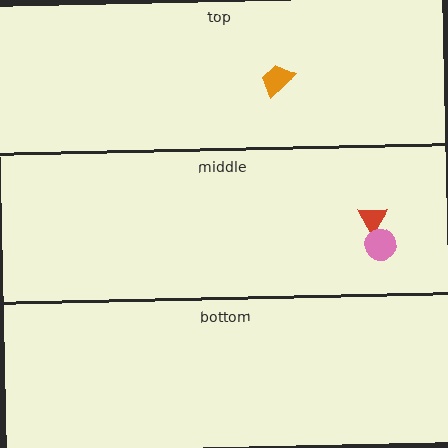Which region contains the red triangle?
The middle region.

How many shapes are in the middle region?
2.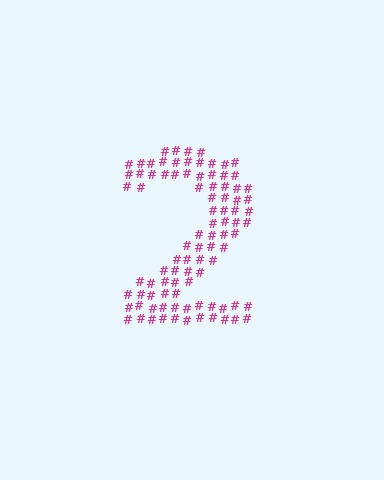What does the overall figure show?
The overall figure shows the digit 2.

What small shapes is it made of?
It is made of small hash symbols.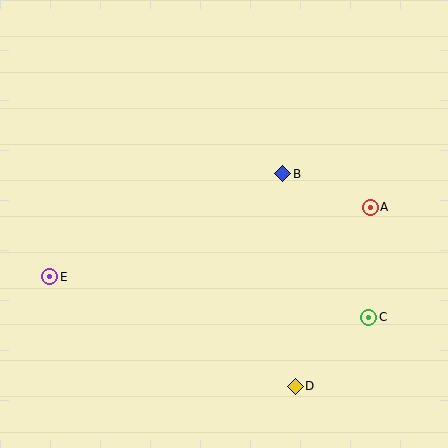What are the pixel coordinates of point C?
Point C is at (369, 317).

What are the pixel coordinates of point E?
Point E is at (50, 277).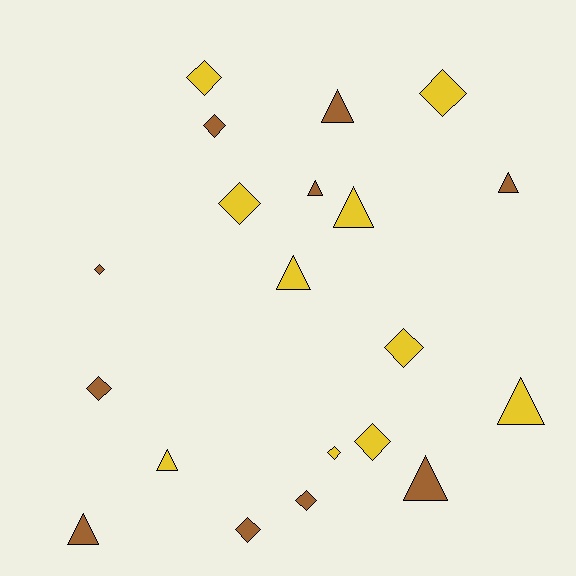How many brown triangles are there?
There are 5 brown triangles.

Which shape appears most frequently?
Diamond, with 11 objects.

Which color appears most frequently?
Yellow, with 10 objects.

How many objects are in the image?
There are 20 objects.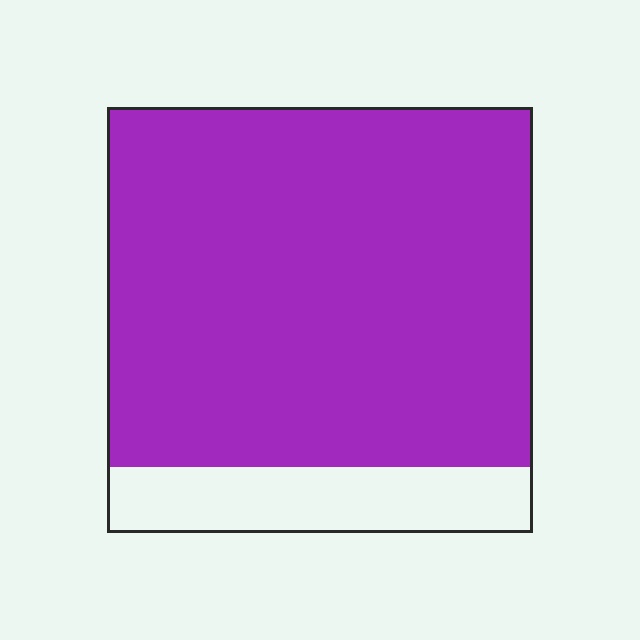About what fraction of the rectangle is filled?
About five sixths (5/6).